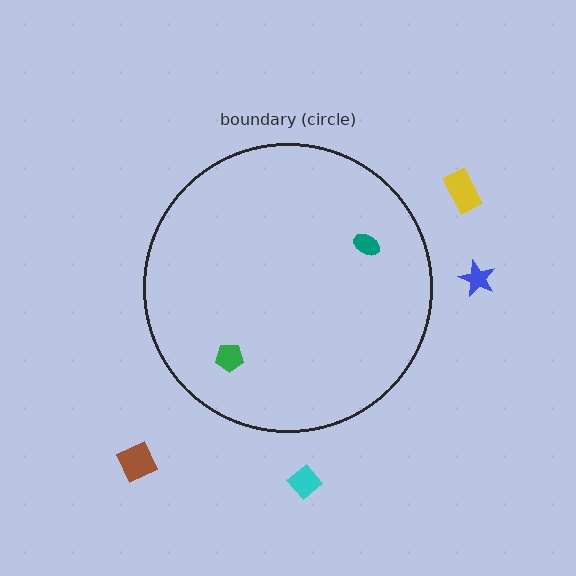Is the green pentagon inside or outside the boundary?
Inside.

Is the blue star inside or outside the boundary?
Outside.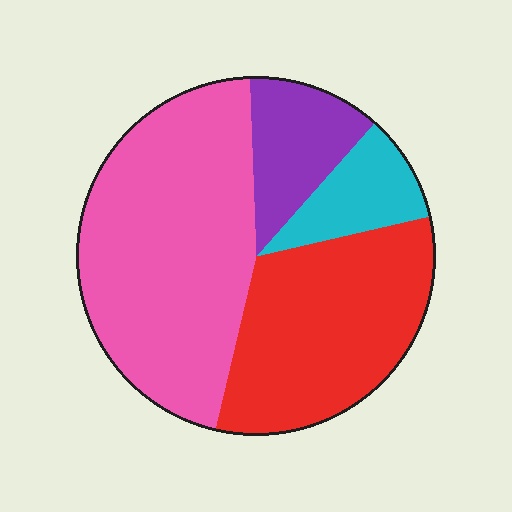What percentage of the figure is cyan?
Cyan covers 10% of the figure.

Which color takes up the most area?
Pink, at roughly 45%.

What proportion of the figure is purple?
Purple covers roughly 10% of the figure.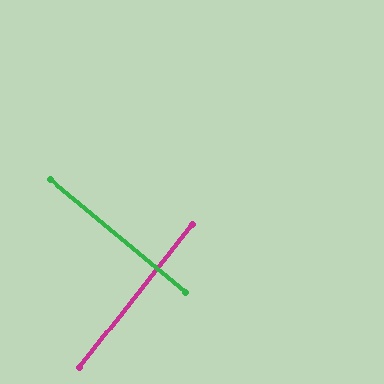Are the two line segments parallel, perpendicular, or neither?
Perpendicular — they meet at approximately 88°.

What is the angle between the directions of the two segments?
Approximately 88 degrees.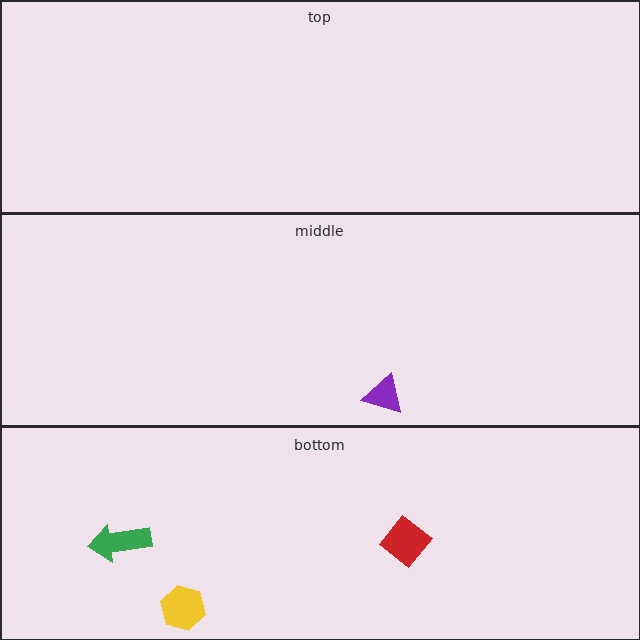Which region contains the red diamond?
The bottom region.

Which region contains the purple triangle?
The middle region.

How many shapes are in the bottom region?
3.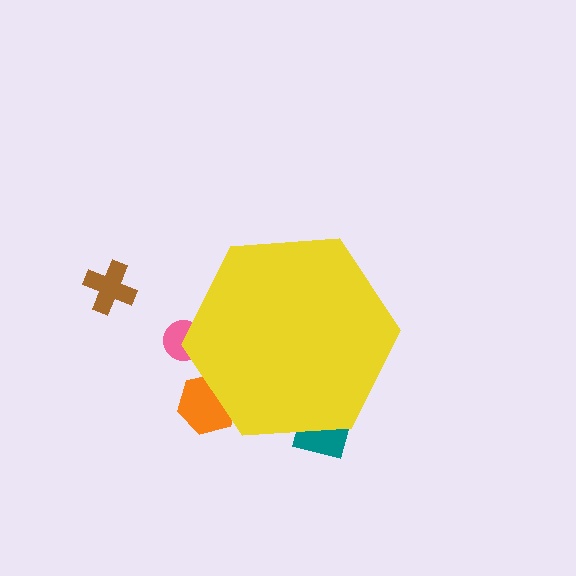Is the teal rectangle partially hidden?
Yes, the teal rectangle is partially hidden behind the yellow hexagon.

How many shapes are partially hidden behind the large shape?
3 shapes are partially hidden.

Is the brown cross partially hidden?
No, the brown cross is fully visible.